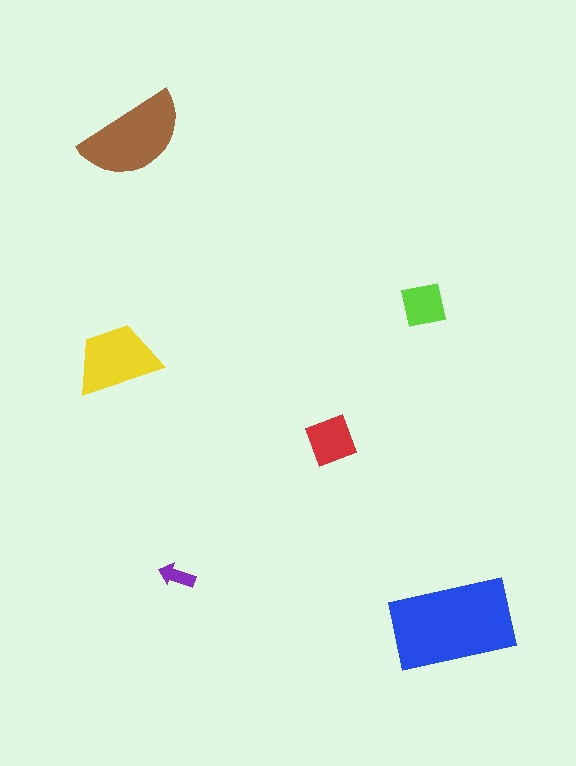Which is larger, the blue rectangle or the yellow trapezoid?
The blue rectangle.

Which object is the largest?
The blue rectangle.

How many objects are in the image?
There are 6 objects in the image.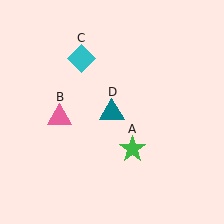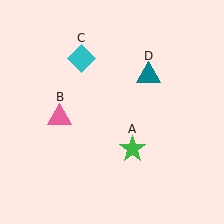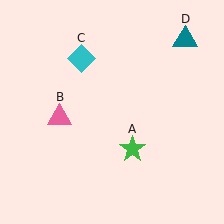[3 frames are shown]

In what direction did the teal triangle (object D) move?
The teal triangle (object D) moved up and to the right.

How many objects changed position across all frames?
1 object changed position: teal triangle (object D).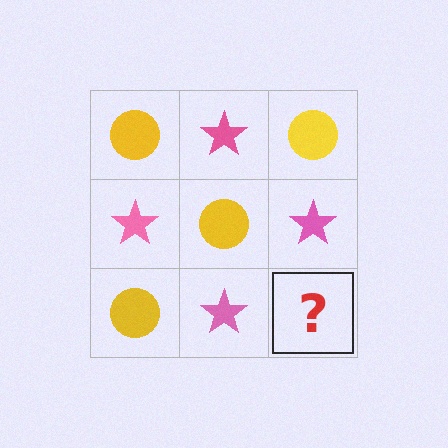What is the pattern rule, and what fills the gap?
The rule is that it alternates yellow circle and pink star in a checkerboard pattern. The gap should be filled with a yellow circle.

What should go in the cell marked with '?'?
The missing cell should contain a yellow circle.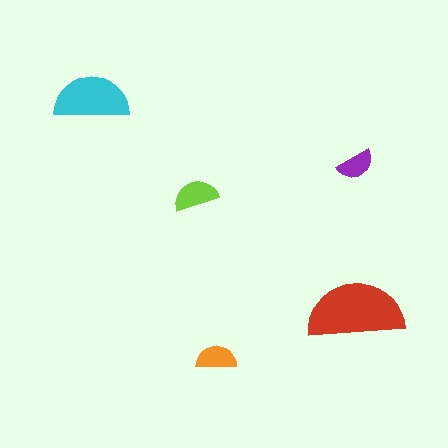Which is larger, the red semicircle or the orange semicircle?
The red one.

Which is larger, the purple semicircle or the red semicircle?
The red one.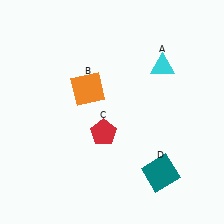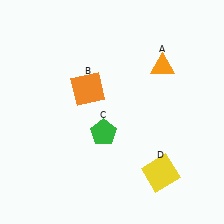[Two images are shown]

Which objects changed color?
A changed from cyan to orange. C changed from red to green. D changed from teal to yellow.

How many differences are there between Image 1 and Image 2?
There are 3 differences between the two images.